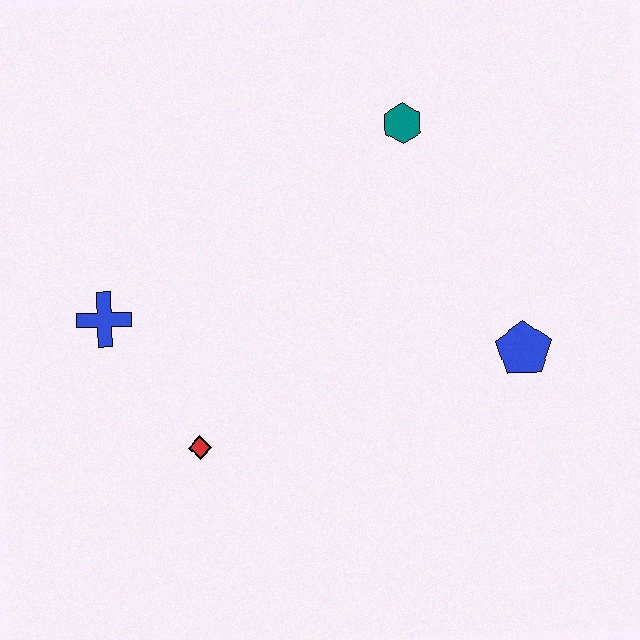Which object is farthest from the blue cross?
The blue pentagon is farthest from the blue cross.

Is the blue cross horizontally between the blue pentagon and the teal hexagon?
No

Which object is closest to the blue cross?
The red diamond is closest to the blue cross.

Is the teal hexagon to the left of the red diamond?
No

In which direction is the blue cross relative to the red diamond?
The blue cross is above the red diamond.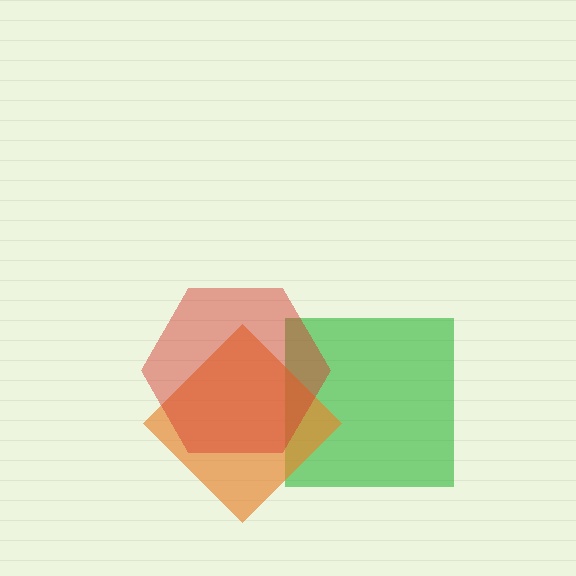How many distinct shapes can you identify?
There are 3 distinct shapes: a green square, an orange diamond, a red hexagon.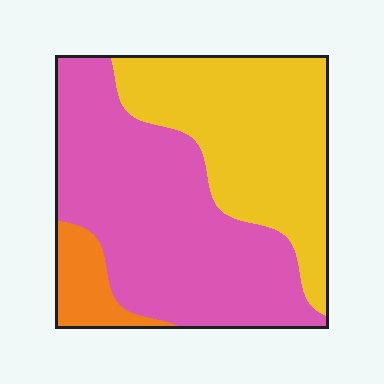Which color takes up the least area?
Orange, at roughly 10%.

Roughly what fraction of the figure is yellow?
Yellow covers around 40% of the figure.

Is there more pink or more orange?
Pink.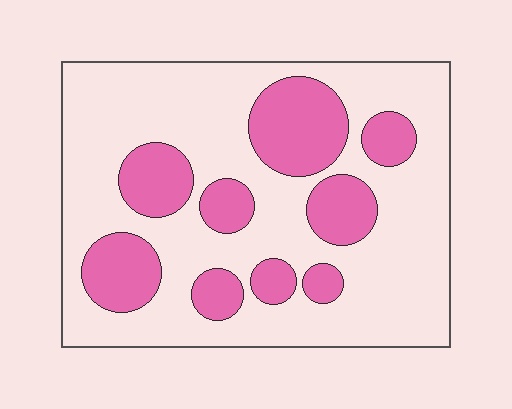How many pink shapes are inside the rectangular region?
9.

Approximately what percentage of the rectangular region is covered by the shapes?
Approximately 30%.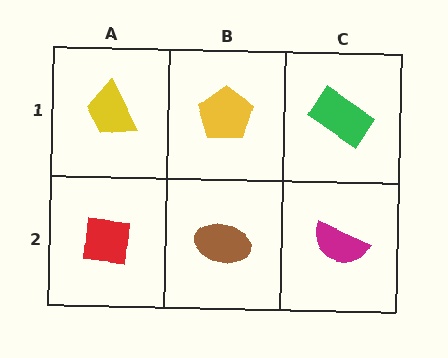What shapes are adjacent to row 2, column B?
A yellow pentagon (row 1, column B), a red square (row 2, column A), a magenta semicircle (row 2, column C).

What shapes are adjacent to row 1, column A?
A red square (row 2, column A), a yellow pentagon (row 1, column B).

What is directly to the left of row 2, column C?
A brown ellipse.